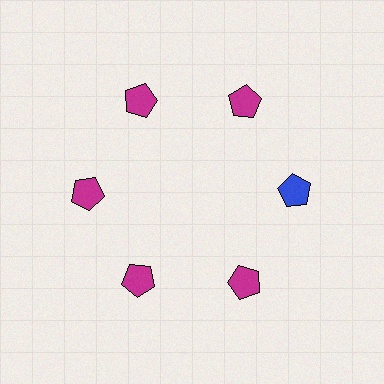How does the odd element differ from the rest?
It has a different color: blue instead of magenta.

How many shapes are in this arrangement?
There are 6 shapes arranged in a ring pattern.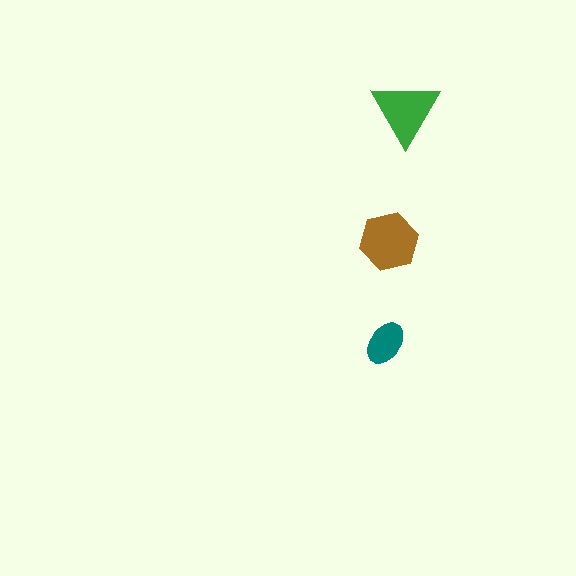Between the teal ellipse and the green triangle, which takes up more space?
The green triangle.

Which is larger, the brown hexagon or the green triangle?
The brown hexagon.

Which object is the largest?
The brown hexagon.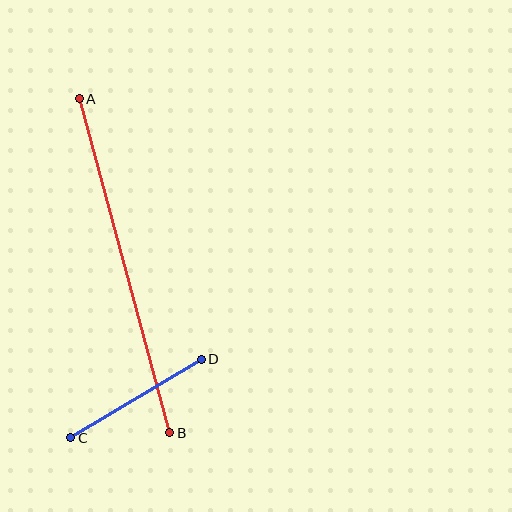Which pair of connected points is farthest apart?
Points A and B are farthest apart.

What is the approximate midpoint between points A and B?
The midpoint is at approximately (124, 266) pixels.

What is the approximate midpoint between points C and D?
The midpoint is at approximately (136, 398) pixels.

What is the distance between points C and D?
The distance is approximately 152 pixels.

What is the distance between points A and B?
The distance is approximately 346 pixels.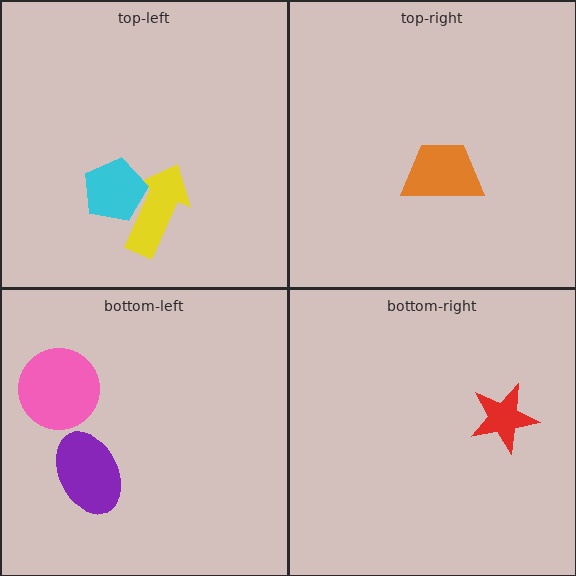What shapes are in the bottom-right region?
The red star.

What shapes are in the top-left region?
The yellow arrow, the cyan pentagon.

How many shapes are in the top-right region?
1.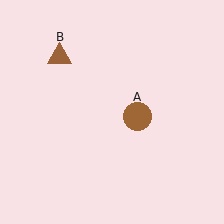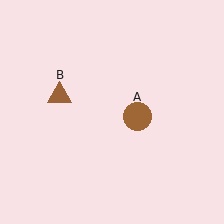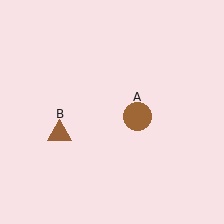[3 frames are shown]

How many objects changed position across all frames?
1 object changed position: brown triangle (object B).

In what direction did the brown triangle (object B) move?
The brown triangle (object B) moved down.